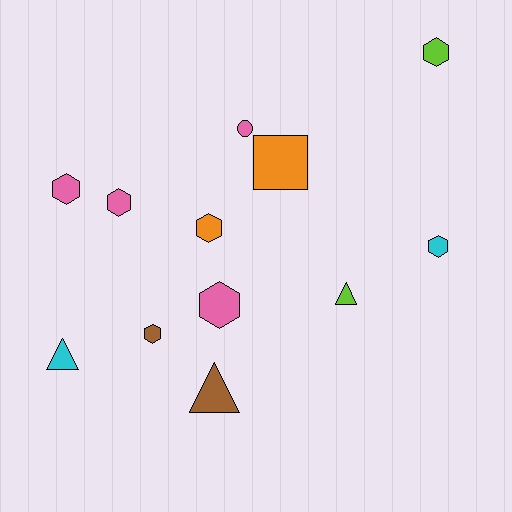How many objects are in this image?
There are 12 objects.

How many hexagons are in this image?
There are 7 hexagons.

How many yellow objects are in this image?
There are no yellow objects.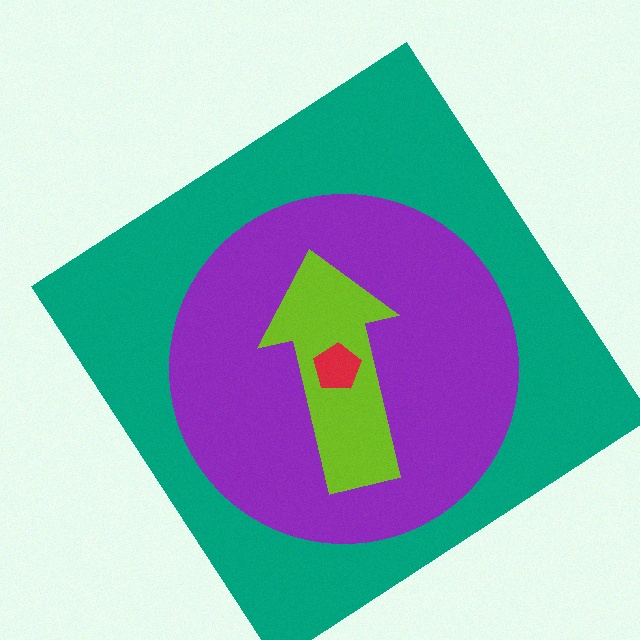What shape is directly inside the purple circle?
The lime arrow.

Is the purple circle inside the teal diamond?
Yes.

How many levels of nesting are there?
4.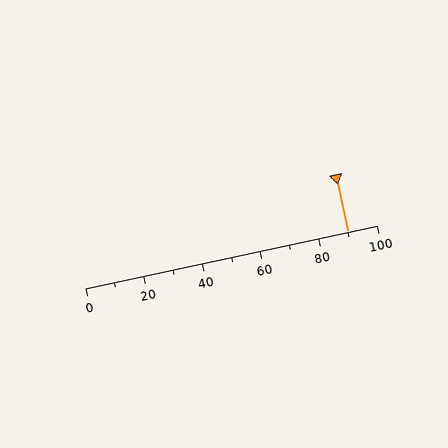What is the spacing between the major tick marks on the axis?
The major ticks are spaced 20 apart.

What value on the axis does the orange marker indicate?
The marker indicates approximately 90.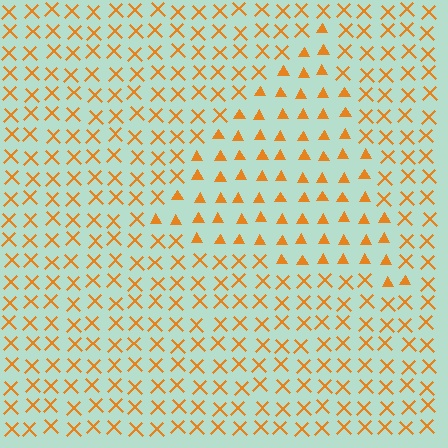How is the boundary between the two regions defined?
The boundary is defined by a change in element shape: triangles inside vs. X marks outside. All elements share the same color and spacing.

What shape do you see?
I see a triangle.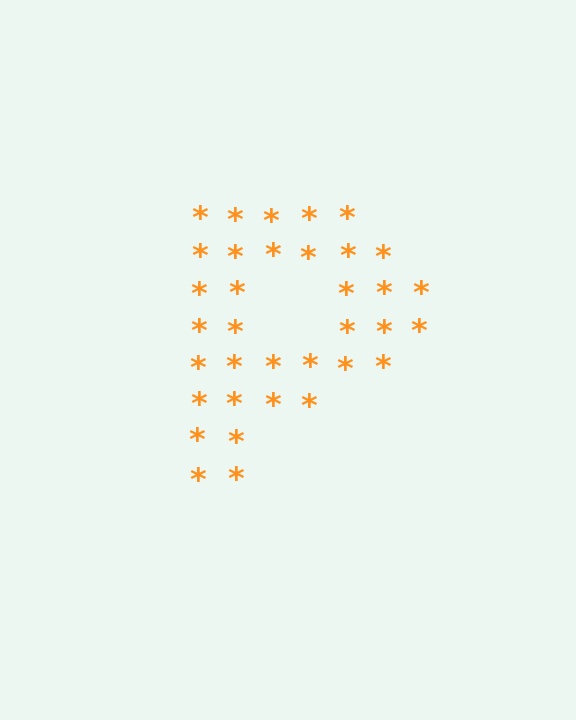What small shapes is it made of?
It is made of small asterisks.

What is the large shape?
The large shape is the letter P.